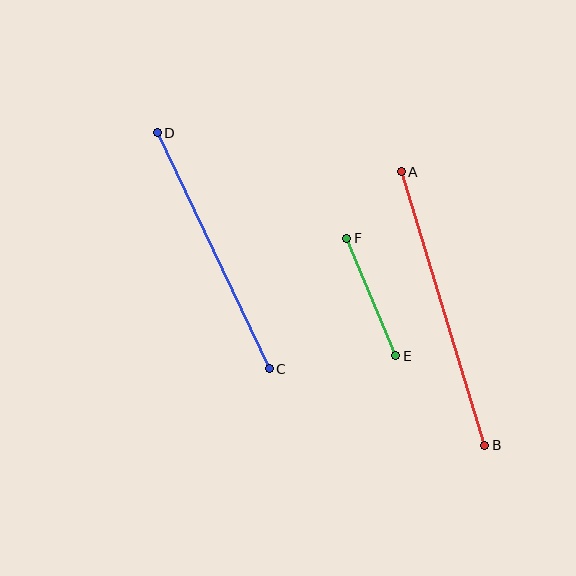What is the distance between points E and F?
The distance is approximately 128 pixels.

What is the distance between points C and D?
The distance is approximately 261 pixels.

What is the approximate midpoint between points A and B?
The midpoint is at approximately (443, 308) pixels.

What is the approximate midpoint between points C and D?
The midpoint is at approximately (213, 251) pixels.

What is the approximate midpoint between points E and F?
The midpoint is at approximately (371, 297) pixels.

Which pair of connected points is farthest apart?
Points A and B are farthest apart.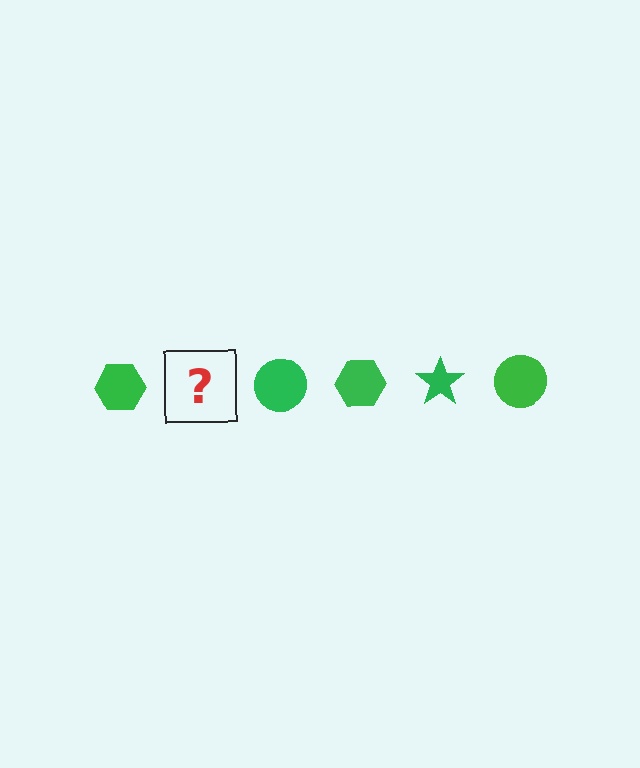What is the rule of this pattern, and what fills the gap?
The rule is that the pattern cycles through hexagon, star, circle shapes in green. The gap should be filled with a green star.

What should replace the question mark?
The question mark should be replaced with a green star.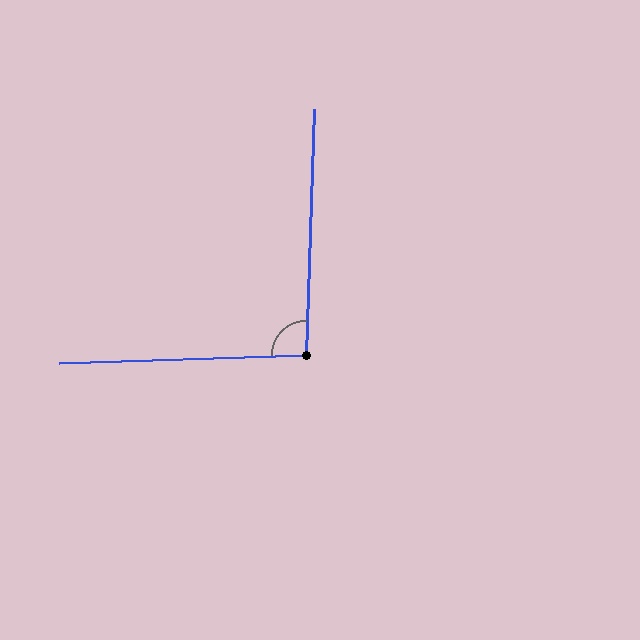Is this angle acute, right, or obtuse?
It is approximately a right angle.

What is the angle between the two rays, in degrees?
Approximately 94 degrees.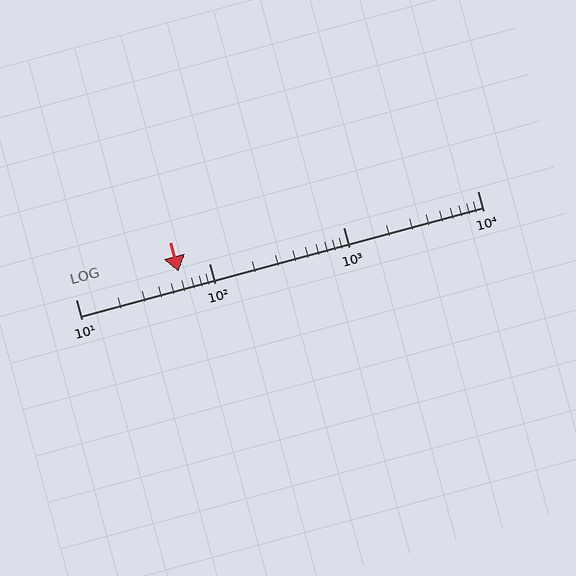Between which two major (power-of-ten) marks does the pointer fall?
The pointer is between 10 and 100.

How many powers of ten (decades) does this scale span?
The scale spans 3 decades, from 10 to 10000.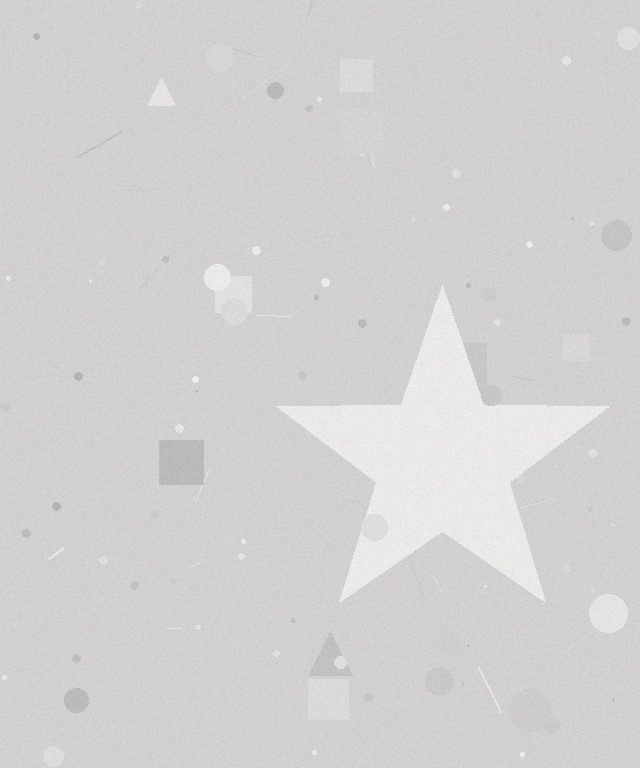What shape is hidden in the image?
A star is hidden in the image.